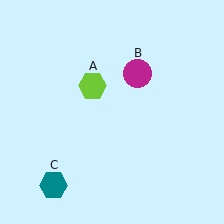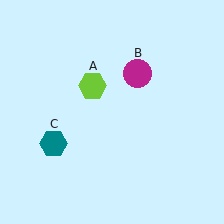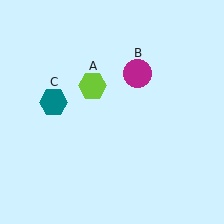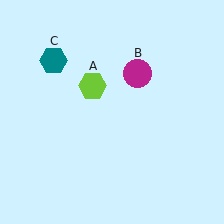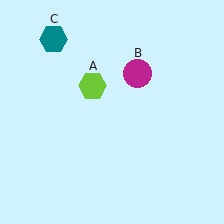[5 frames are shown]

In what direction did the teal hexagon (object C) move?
The teal hexagon (object C) moved up.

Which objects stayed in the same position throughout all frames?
Lime hexagon (object A) and magenta circle (object B) remained stationary.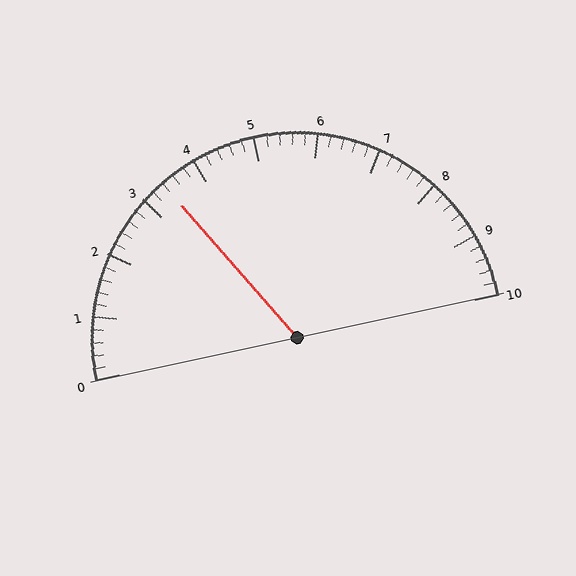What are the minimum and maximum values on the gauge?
The gauge ranges from 0 to 10.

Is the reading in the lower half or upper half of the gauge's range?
The reading is in the lower half of the range (0 to 10).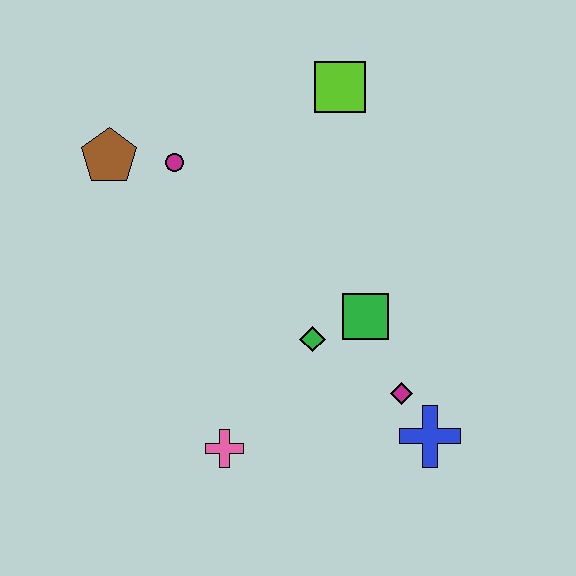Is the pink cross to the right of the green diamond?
No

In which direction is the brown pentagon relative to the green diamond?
The brown pentagon is to the left of the green diamond.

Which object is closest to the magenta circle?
The brown pentagon is closest to the magenta circle.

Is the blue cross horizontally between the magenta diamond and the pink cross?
No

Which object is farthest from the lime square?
The pink cross is farthest from the lime square.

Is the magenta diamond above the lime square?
No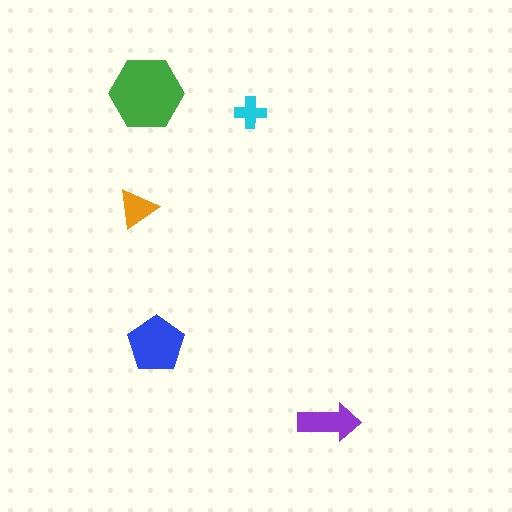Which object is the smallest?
The cyan cross.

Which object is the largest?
The green hexagon.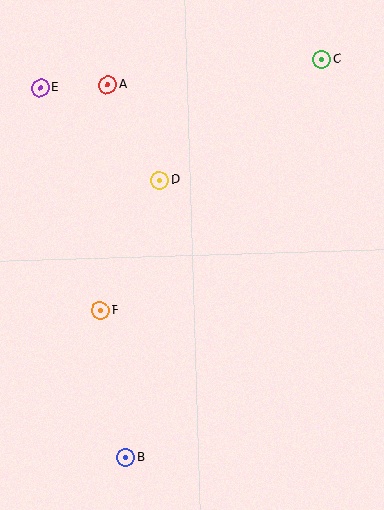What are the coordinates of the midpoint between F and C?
The midpoint between F and C is at (211, 185).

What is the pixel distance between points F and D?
The distance between F and D is 143 pixels.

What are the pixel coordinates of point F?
Point F is at (101, 310).